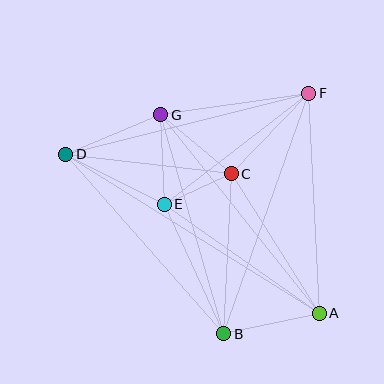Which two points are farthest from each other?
Points A and D are farthest from each other.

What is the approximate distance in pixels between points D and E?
The distance between D and E is approximately 111 pixels.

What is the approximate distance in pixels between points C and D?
The distance between C and D is approximately 167 pixels.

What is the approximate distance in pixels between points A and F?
The distance between A and F is approximately 220 pixels.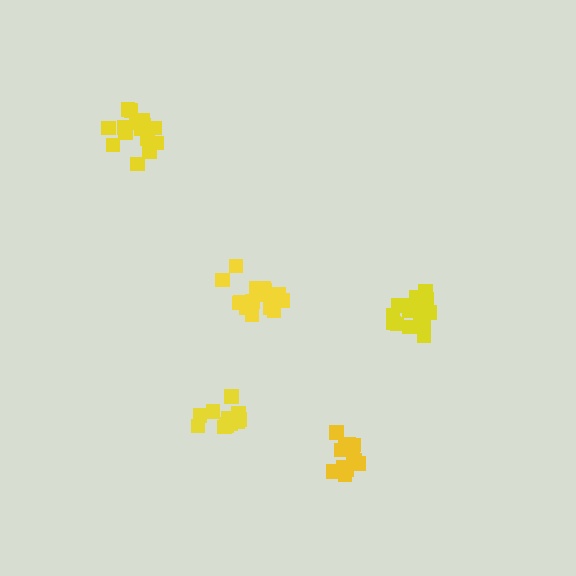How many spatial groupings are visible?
There are 5 spatial groupings.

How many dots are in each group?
Group 1: 14 dots, Group 2: 17 dots, Group 3: 13 dots, Group 4: 15 dots, Group 5: 16 dots (75 total).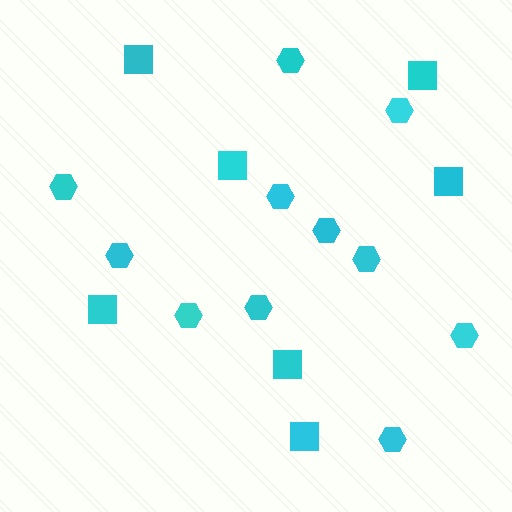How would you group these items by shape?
There are 2 groups: one group of squares (7) and one group of hexagons (11).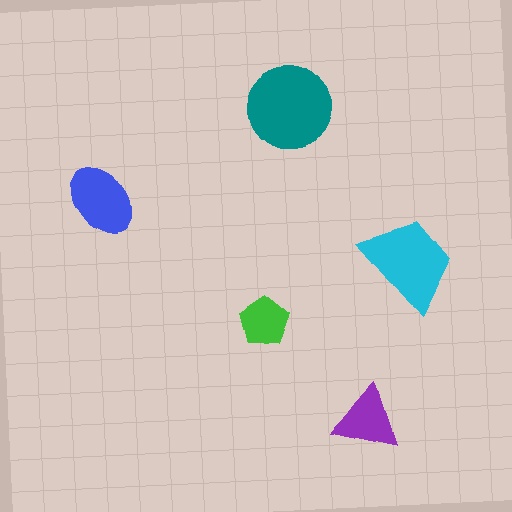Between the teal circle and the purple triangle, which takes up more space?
The teal circle.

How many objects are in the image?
There are 5 objects in the image.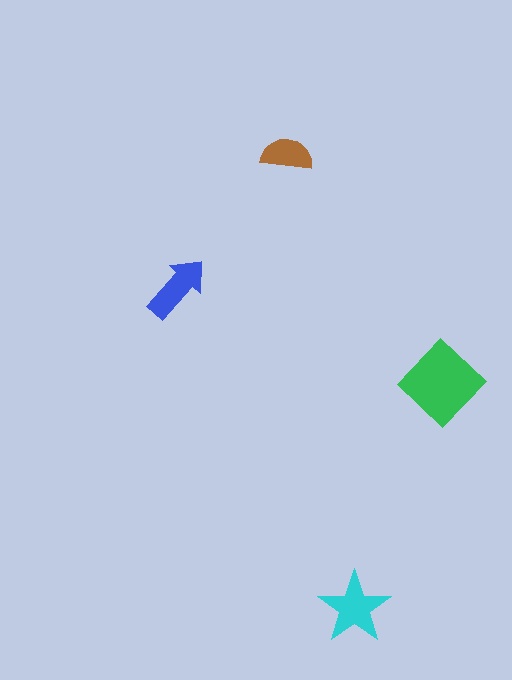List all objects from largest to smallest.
The green diamond, the cyan star, the blue arrow, the brown semicircle.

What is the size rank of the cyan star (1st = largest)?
2nd.